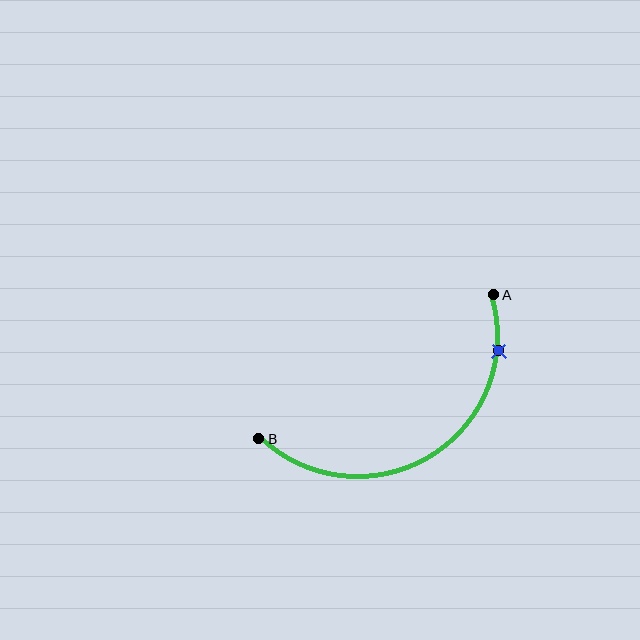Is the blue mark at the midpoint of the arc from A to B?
No. The blue mark lies on the arc but is closer to endpoint A. The arc midpoint would be at the point on the curve equidistant along the arc from both A and B.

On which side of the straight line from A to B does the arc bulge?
The arc bulges below the straight line connecting A and B.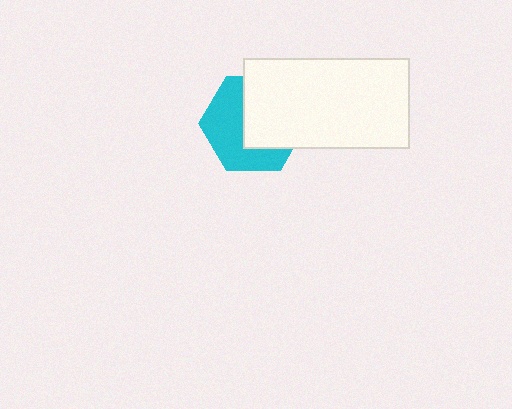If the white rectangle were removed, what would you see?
You would see the complete cyan hexagon.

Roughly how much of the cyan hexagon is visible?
About half of it is visible (roughly 50%).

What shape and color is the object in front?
The object in front is a white rectangle.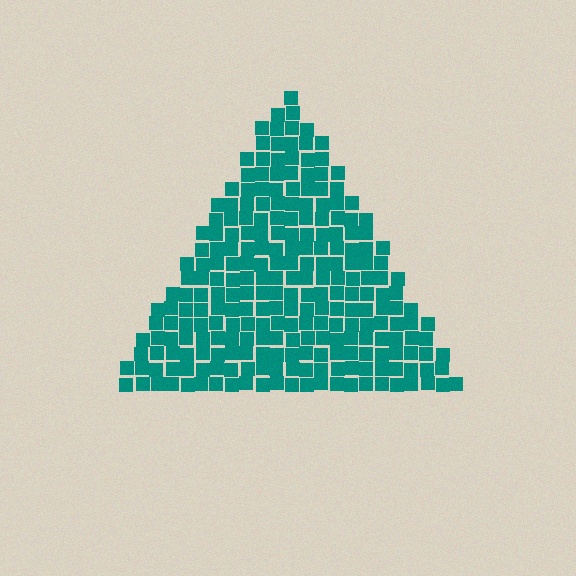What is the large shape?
The large shape is a triangle.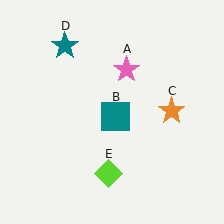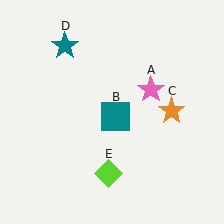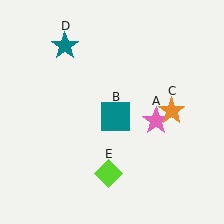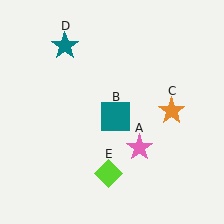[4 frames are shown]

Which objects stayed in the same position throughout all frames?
Teal square (object B) and orange star (object C) and teal star (object D) and lime diamond (object E) remained stationary.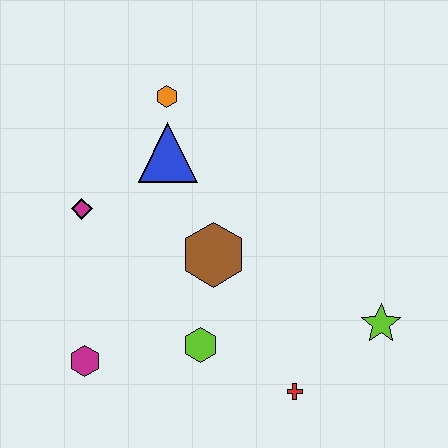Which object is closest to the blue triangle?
The orange hexagon is closest to the blue triangle.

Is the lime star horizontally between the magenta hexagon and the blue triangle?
No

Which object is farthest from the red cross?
The orange hexagon is farthest from the red cross.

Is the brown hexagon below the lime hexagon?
No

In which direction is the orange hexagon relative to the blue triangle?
The orange hexagon is above the blue triangle.